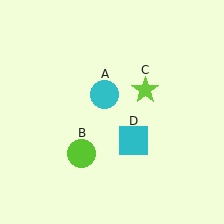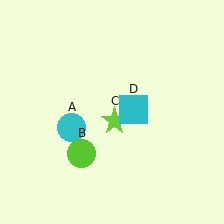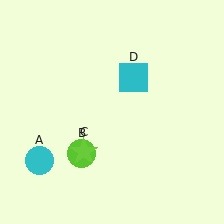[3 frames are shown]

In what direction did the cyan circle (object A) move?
The cyan circle (object A) moved down and to the left.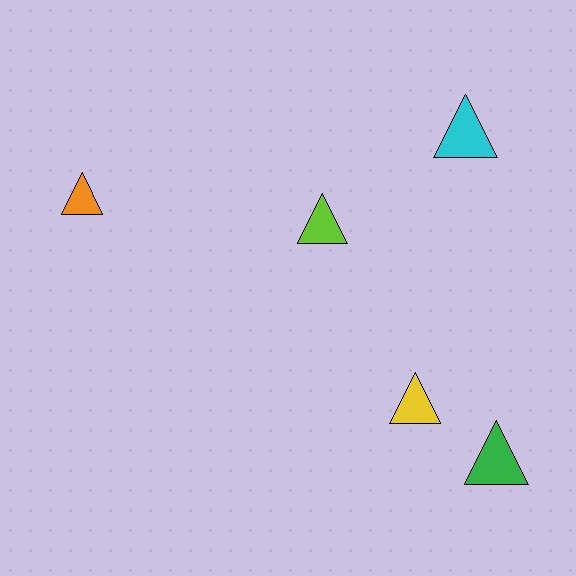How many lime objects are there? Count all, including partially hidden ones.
There is 1 lime object.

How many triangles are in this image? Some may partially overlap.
There are 5 triangles.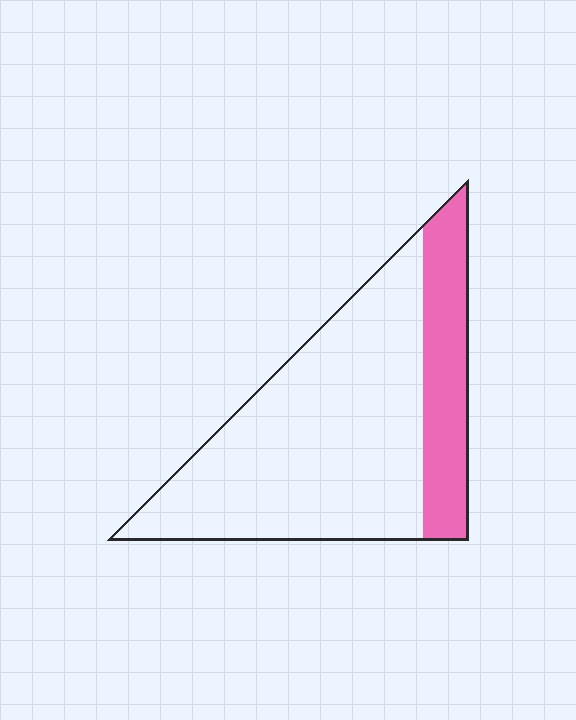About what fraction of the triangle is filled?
About one quarter (1/4).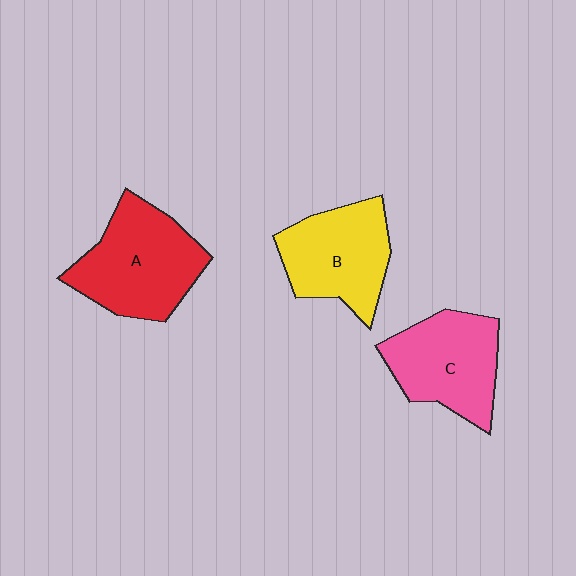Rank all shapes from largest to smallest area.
From largest to smallest: A (red), C (pink), B (yellow).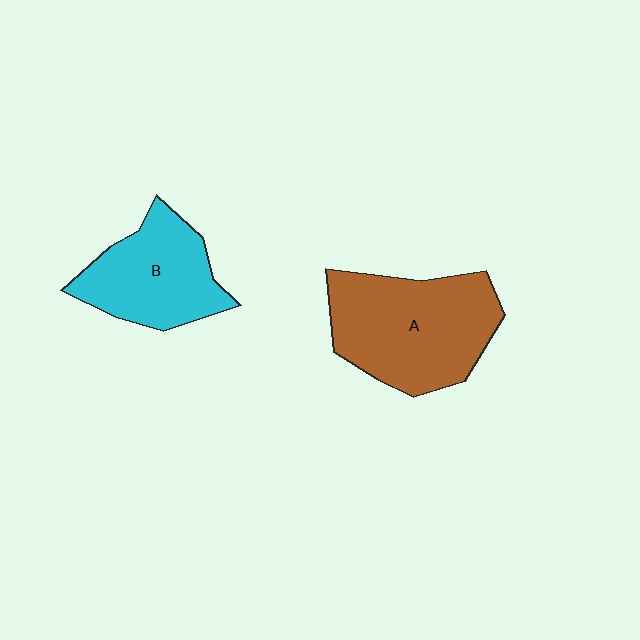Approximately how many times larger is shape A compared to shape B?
Approximately 1.4 times.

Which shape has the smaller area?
Shape B (cyan).